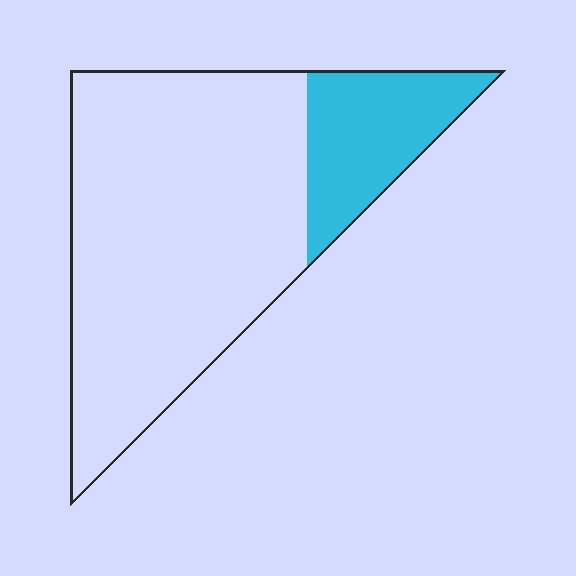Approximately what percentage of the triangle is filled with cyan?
Approximately 20%.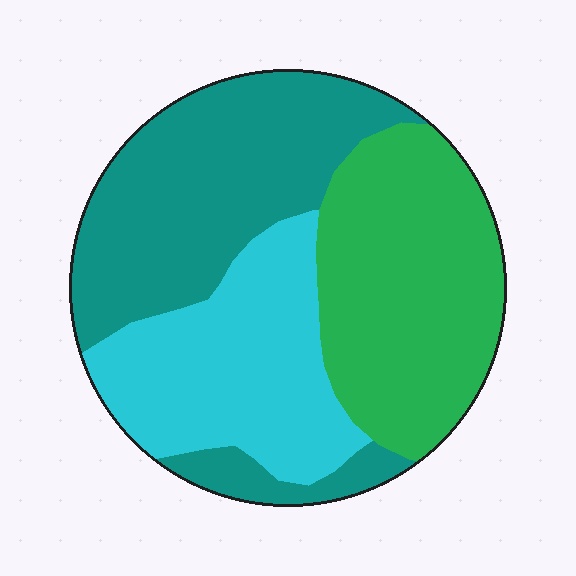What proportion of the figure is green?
Green covers about 35% of the figure.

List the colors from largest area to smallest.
From largest to smallest: teal, green, cyan.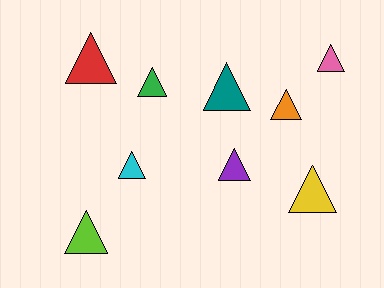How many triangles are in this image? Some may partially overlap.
There are 9 triangles.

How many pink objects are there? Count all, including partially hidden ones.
There is 1 pink object.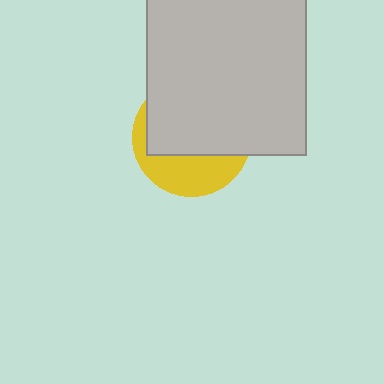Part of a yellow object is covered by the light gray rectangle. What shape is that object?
It is a circle.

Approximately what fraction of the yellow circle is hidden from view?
Roughly 64% of the yellow circle is hidden behind the light gray rectangle.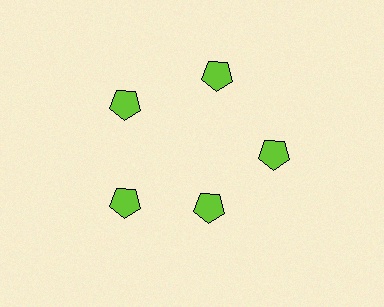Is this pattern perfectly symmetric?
No. The 5 lime pentagons are arranged in a ring, but one element near the 5 o'clock position is pulled inward toward the center, breaking the 5-fold rotational symmetry.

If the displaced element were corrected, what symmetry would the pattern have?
It would have 5-fold rotational symmetry — the pattern would map onto itself every 72 degrees.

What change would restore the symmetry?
The symmetry would be restored by moving it outward, back onto the ring so that all 5 pentagons sit at equal angles and equal distance from the center.